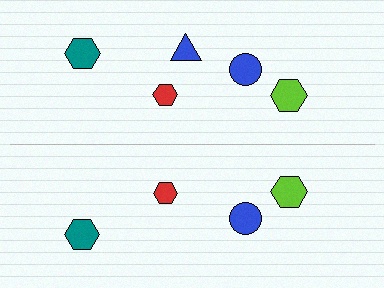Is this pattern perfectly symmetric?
No, the pattern is not perfectly symmetric. A blue triangle is missing from the bottom side.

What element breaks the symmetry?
A blue triangle is missing from the bottom side.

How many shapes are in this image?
There are 9 shapes in this image.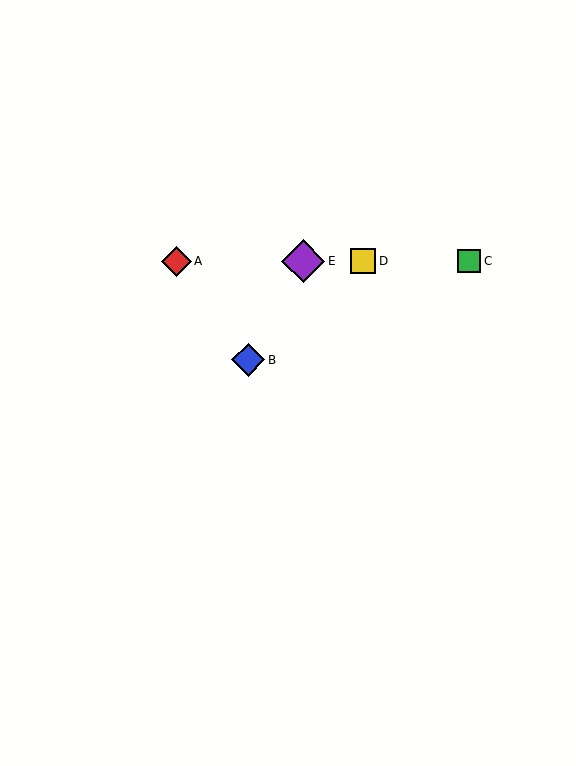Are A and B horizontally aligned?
No, A is at y≈261 and B is at y≈360.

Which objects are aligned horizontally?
Objects A, C, D, E are aligned horizontally.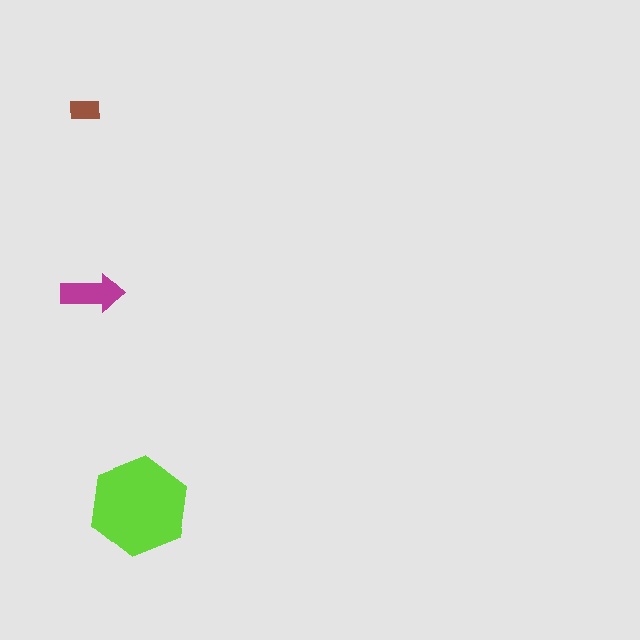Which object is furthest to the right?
The lime hexagon is rightmost.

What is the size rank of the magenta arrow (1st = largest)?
2nd.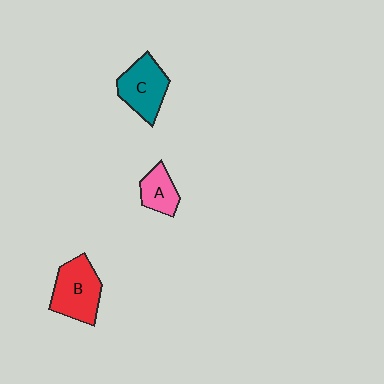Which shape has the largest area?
Shape B (red).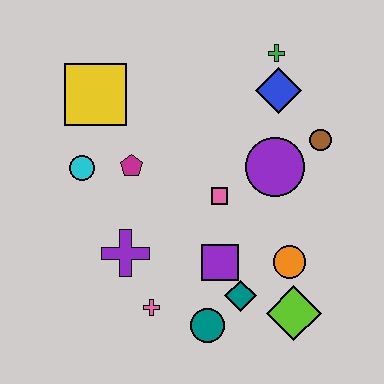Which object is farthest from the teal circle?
The green cross is farthest from the teal circle.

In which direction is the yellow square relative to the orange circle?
The yellow square is to the left of the orange circle.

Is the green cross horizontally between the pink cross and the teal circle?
No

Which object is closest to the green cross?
The blue diamond is closest to the green cross.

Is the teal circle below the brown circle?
Yes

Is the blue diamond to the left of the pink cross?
No